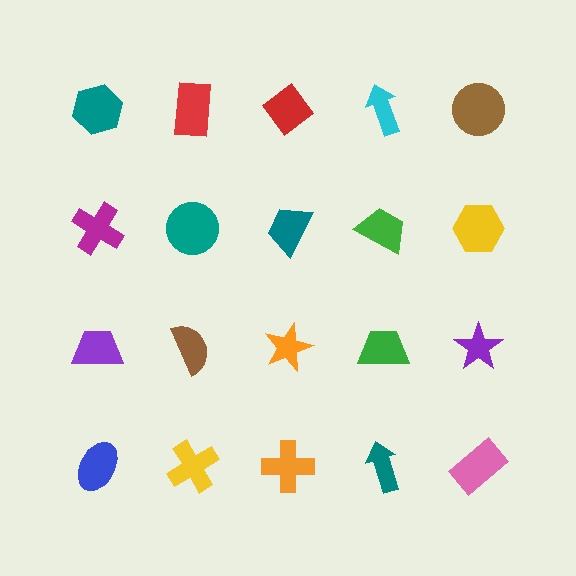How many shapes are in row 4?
5 shapes.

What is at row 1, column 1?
A teal hexagon.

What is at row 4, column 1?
A blue ellipse.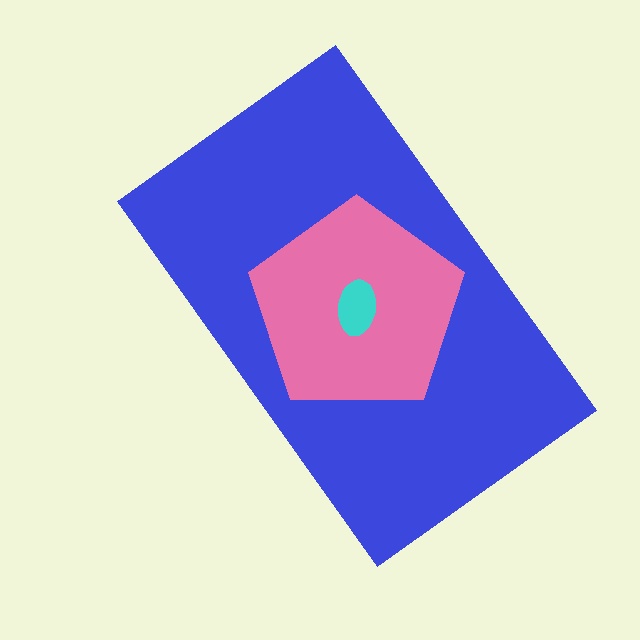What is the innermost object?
The cyan ellipse.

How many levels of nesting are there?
3.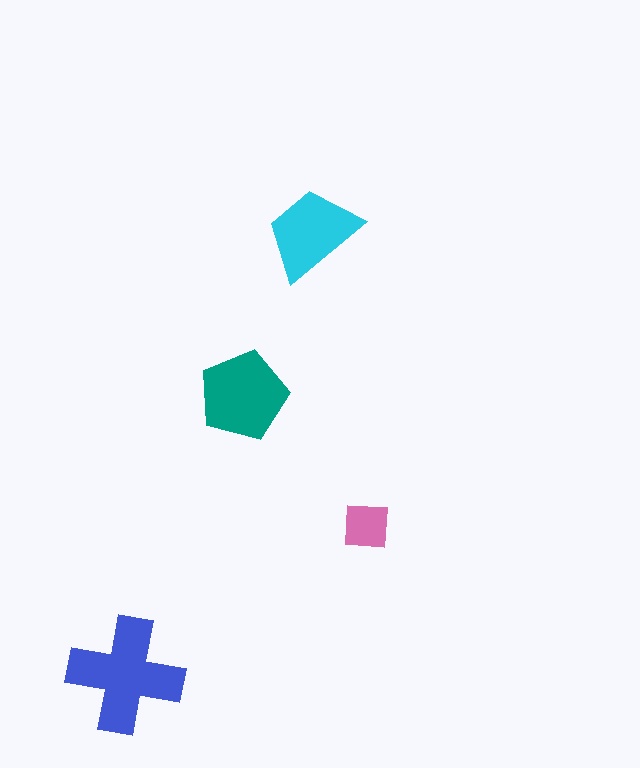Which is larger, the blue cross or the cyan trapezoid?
The blue cross.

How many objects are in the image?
There are 4 objects in the image.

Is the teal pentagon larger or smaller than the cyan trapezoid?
Larger.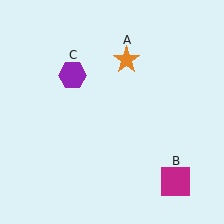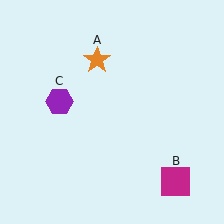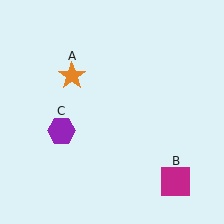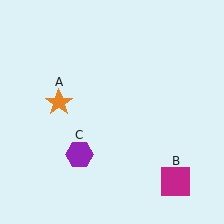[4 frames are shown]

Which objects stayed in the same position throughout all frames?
Magenta square (object B) remained stationary.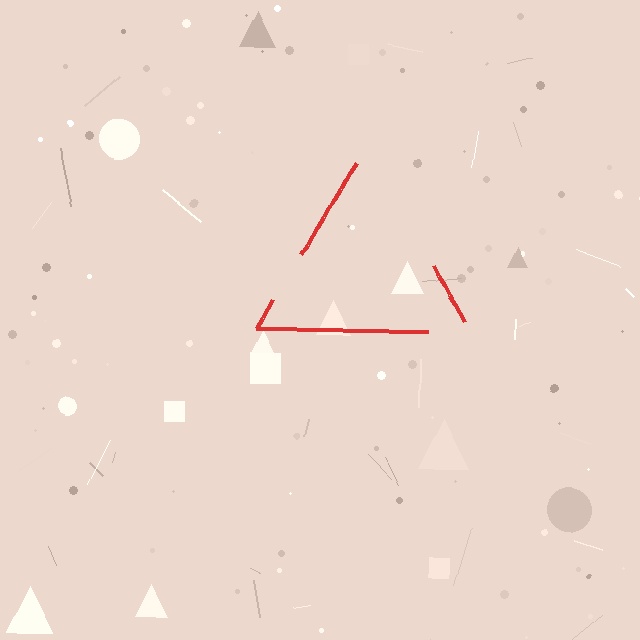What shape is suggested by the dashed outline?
The dashed outline suggests a triangle.